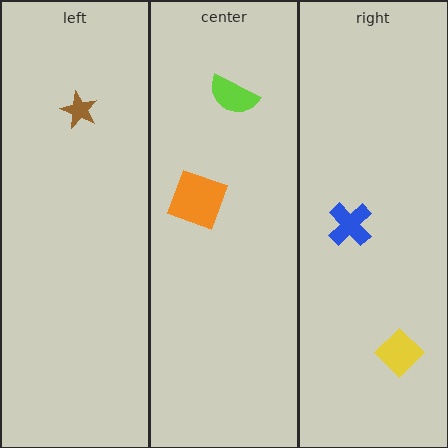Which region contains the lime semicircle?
The center region.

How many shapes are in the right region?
2.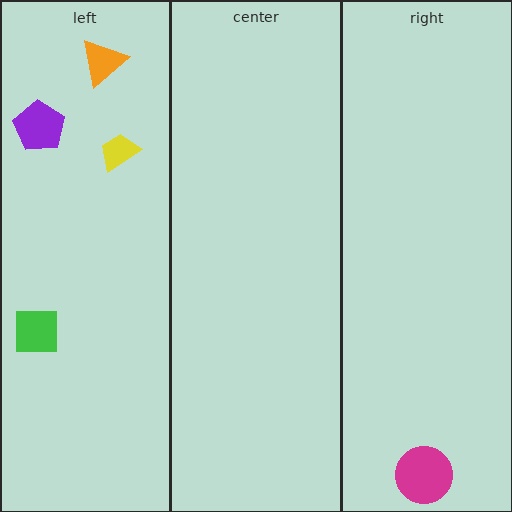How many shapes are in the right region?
1.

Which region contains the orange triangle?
The left region.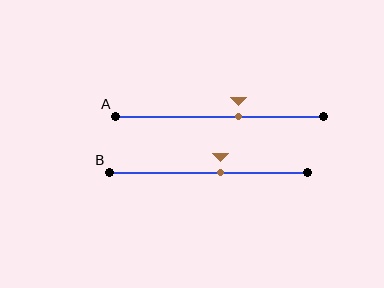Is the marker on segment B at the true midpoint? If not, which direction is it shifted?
No, the marker on segment B is shifted to the right by about 6% of the segment length.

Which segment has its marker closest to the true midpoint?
Segment B has its marker closest to the true midpoint.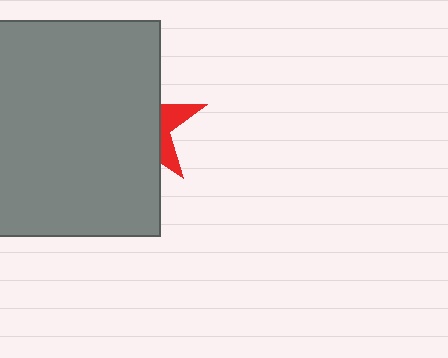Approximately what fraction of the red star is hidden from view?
Roughly 75% of the red star is hidden behind the gray square.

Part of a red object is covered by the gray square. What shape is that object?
It is a star.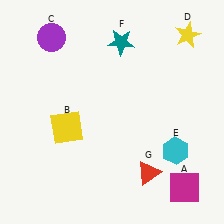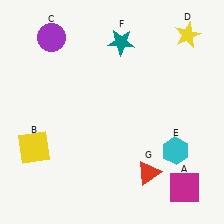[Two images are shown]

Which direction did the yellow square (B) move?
The yellow square (B) moved left.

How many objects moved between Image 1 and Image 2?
1 object moved between the two images.